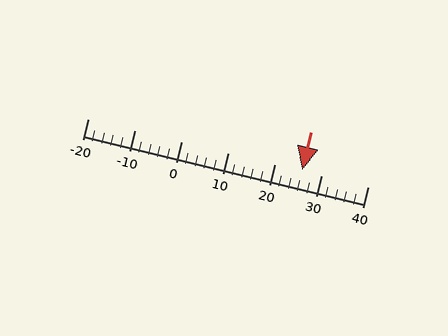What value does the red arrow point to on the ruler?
The red arrow points to approximately 26.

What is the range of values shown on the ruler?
The ruler shows values from -20 to 40.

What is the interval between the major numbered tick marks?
The major tick marks are spaced 10 units apart.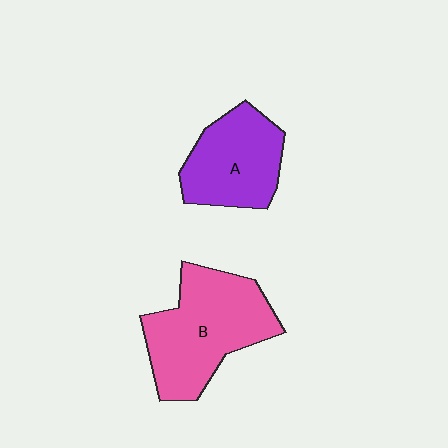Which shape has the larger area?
Shape B (pink).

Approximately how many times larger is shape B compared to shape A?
Approximately 1.4 times.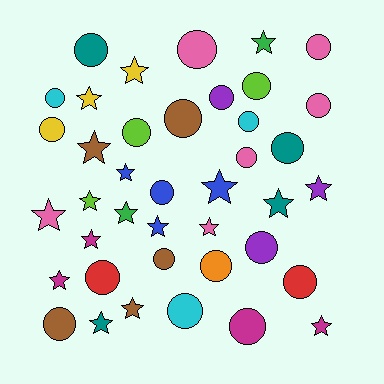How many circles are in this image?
There are 22 circles.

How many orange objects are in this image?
There is 1 orange object.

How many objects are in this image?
There are 40 objects.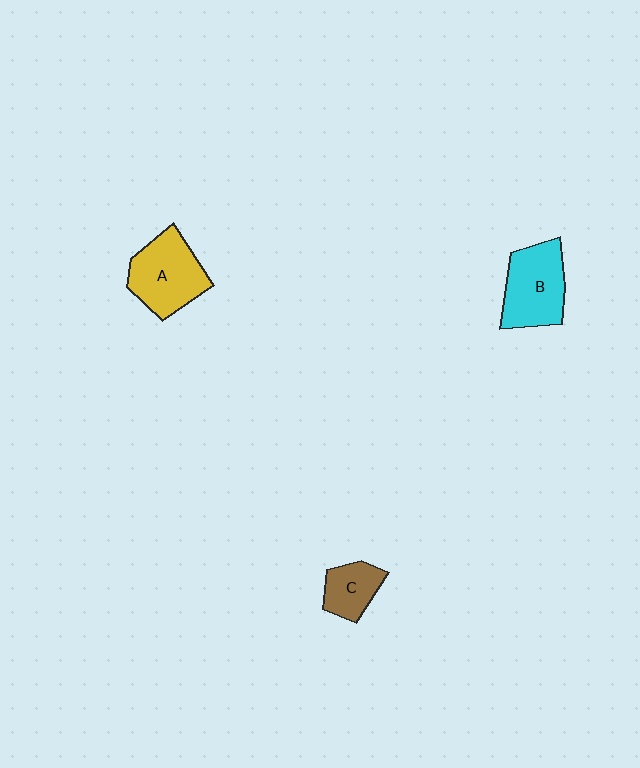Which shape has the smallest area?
Shape C (brown).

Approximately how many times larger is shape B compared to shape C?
Approximately 1.8 times.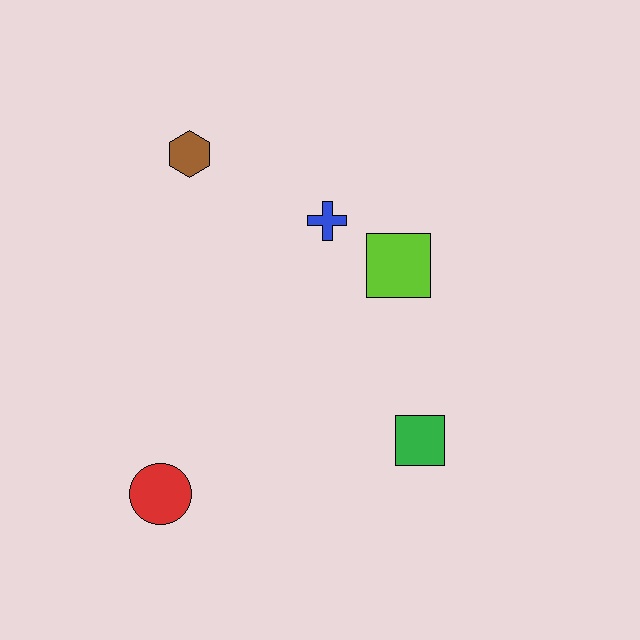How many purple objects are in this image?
There are no purple objects.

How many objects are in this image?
There are 5 objects.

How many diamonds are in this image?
There are no diamonds.